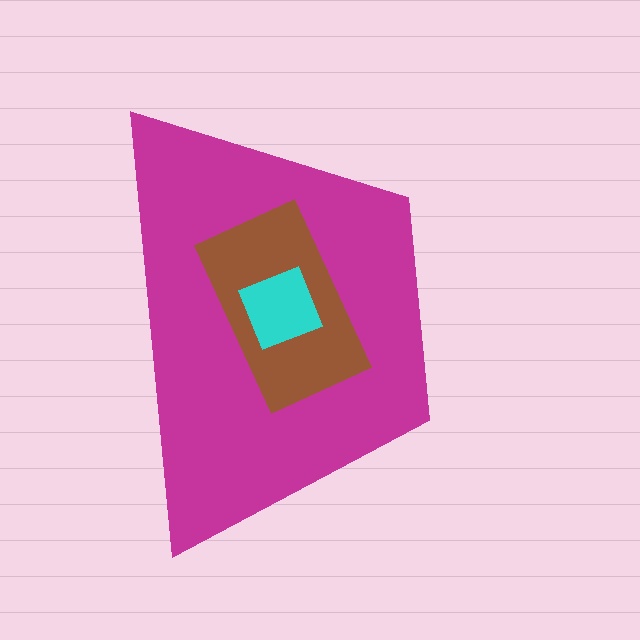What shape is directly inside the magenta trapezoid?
The brown rectangle.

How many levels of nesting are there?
3.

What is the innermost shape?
The cyan square.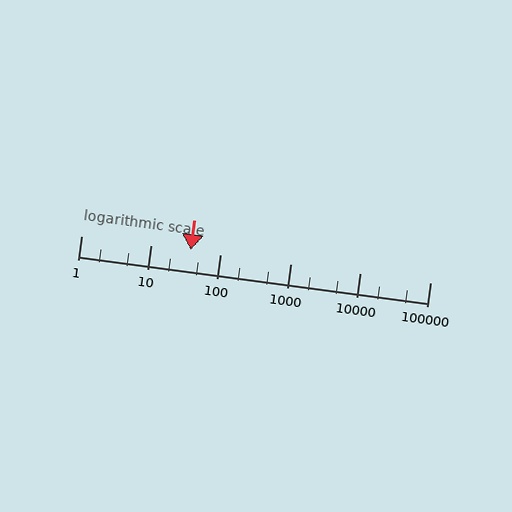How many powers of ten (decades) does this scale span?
The scale spans 5 decades, from 1 to 100000.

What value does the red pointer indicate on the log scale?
The pointer indicates approximately 37.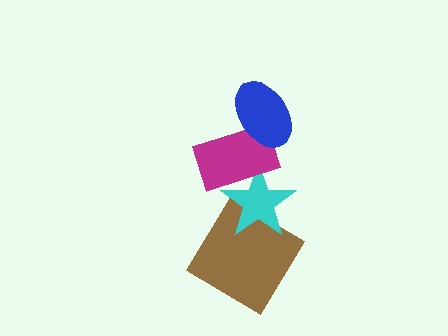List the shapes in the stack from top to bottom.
From top to bottom: the blue ellipse, the magenta rectangle, the cyan star, the brown diamond.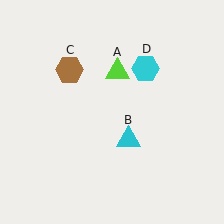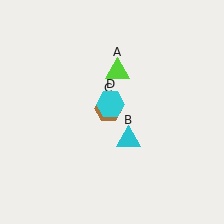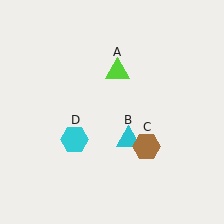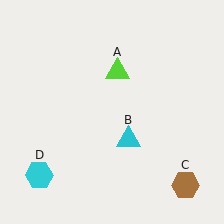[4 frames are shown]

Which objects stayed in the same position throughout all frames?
Lime triangle (object A) and cyan triangle (object B) remained stationary.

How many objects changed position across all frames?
2 objects changed position: brown hexagon (object C), cyan hexagon (object D).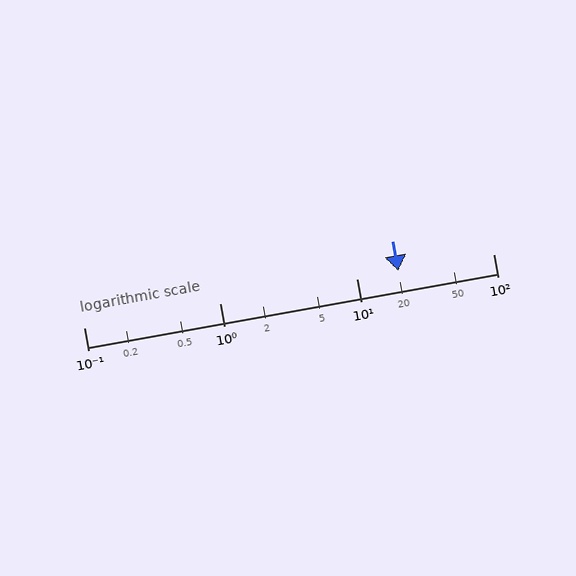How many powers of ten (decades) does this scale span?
The scale spans 3 decades, from 0.1 to 100.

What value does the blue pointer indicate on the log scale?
The pointer indicates approximately 20.